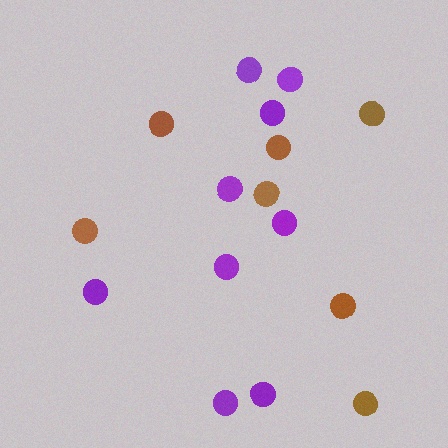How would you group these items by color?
There are 2 groups: one group of purple circles (9) and one group of brown circles (7).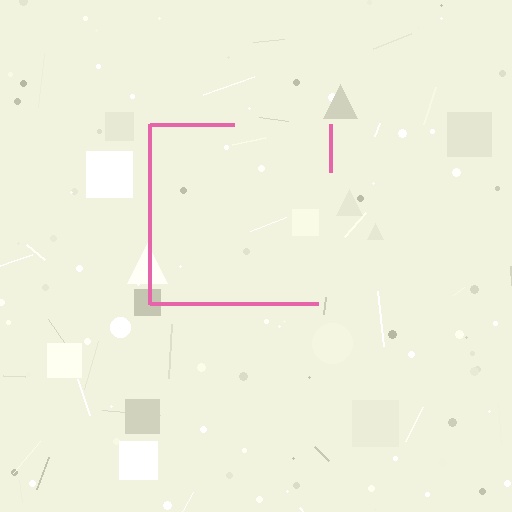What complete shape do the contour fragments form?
The contour fragments form a square.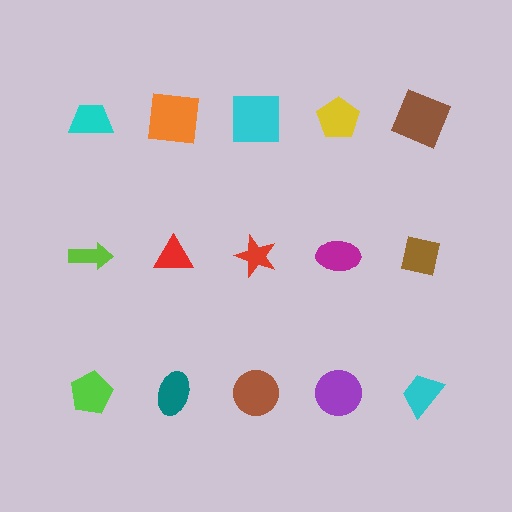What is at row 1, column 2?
An orange square.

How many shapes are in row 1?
5 shapes.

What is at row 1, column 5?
A brown square.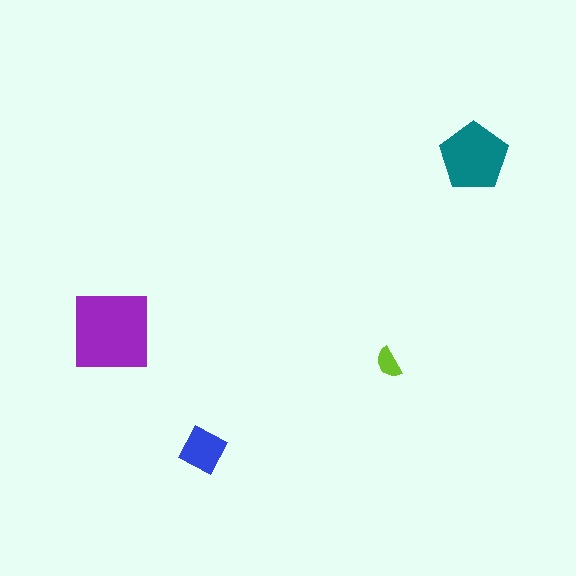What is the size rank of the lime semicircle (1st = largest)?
4th.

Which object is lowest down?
The blue diamond is bottommost.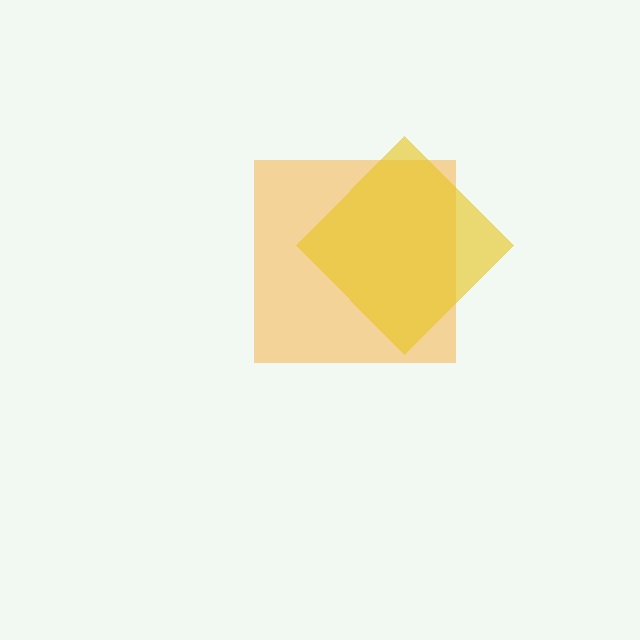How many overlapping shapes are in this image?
There are 2 overlapping shapes in the image.